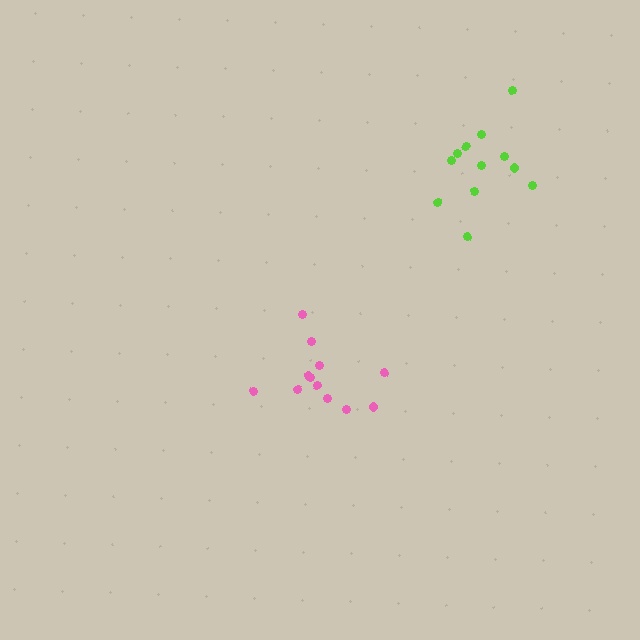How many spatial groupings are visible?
There are 2 spatial groupings.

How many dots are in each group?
Group 1: 12 dots, Group 2: 12 dots (24 total).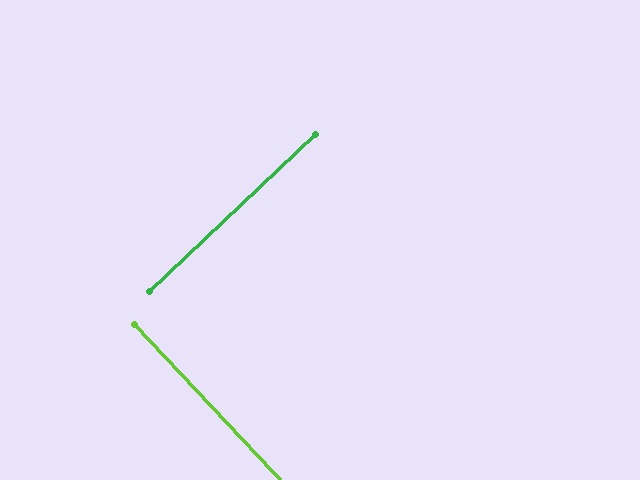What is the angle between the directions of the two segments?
Approximately 90 degrees.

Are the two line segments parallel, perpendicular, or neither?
Perpendicular — they meet at approximately 90°.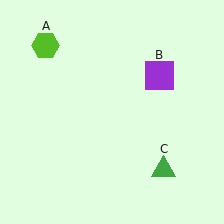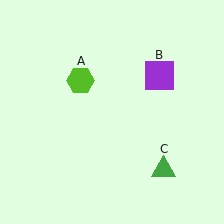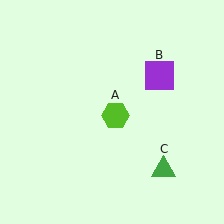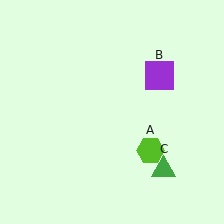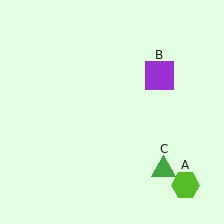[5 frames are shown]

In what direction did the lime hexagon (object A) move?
The lime hexagon (object A) moved down and to the right.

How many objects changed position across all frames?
1 object changed position: lime hexagon (object A).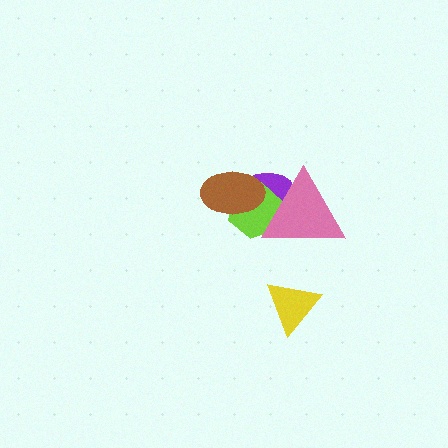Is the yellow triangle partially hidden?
No, no other shape covers it.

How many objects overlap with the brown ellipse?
2 objects overlap with the brown ellipse.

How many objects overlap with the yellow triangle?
0 objects overlap with the yellow triangle.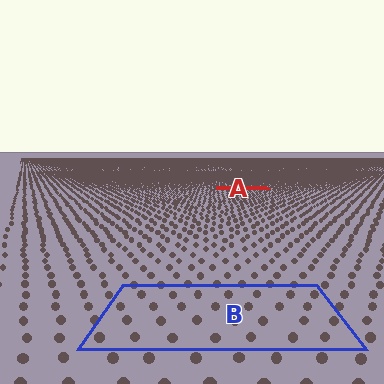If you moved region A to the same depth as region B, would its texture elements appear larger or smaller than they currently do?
They would appear larger. At a closer depth, the same texture elements are projected at a bigger on-screen size.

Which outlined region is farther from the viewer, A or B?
Region A is farther from the viewer — the texture elements inside it appear smaller and more densely packed.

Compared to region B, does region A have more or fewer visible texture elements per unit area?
Region A has more texture elements per unit area — they are packed more densely because it is farther away.